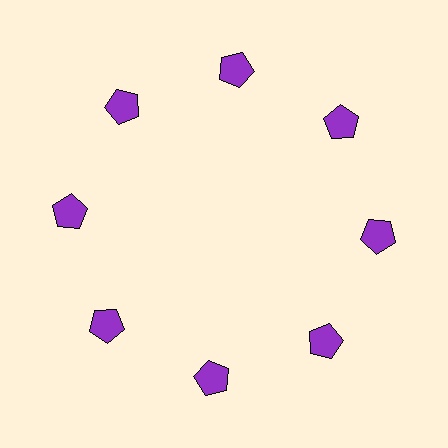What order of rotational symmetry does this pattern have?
This pattern has 8-fold rotational symmetry.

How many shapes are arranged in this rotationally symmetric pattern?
There are 8 shapes, arranged in 8 groups of 1.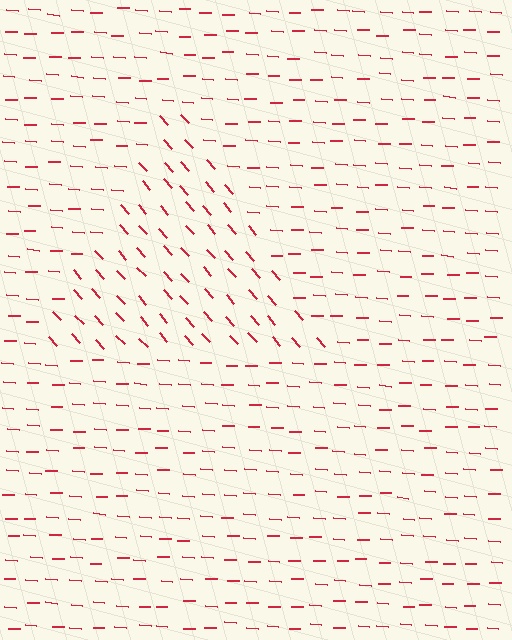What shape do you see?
I see a triangle.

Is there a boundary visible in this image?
Yes, there is a texture boundary formed by a change in line orientation.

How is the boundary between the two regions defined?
The boundary is defined purely by a change in line orientation (approximately 45 degrees difference). All lines are the same color and thickness.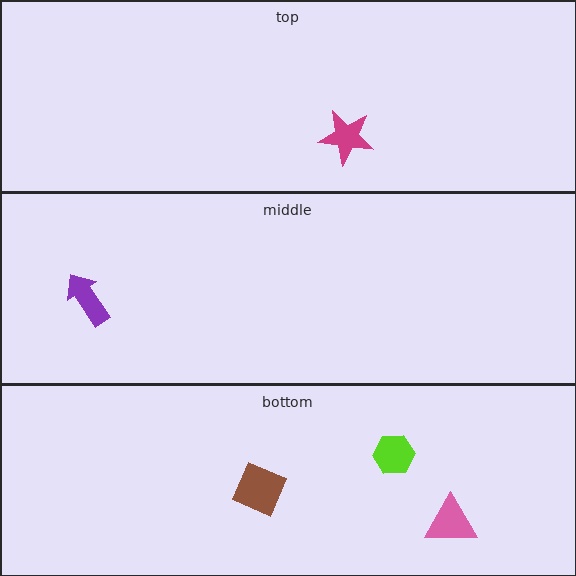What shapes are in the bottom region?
The pink triangle, the brown diamond, the lime hexagon.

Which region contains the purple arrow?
The middle region.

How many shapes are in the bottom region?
3.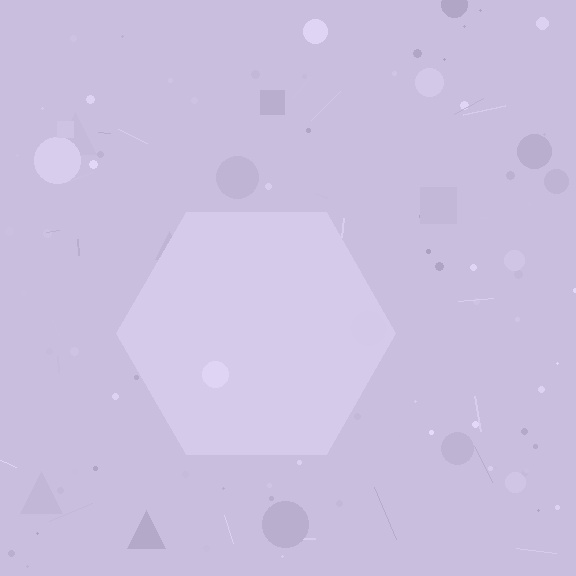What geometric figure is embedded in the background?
A hexagon is embedded in the background.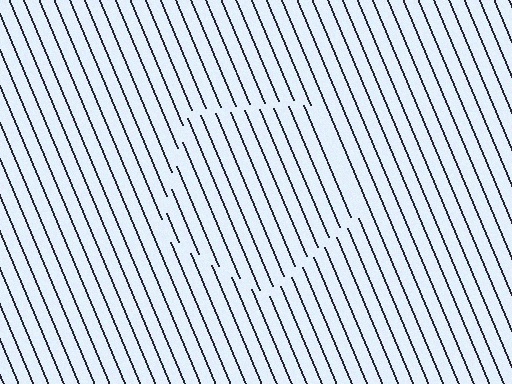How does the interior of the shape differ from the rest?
The interior of the shape contains the same grating, shifted by half a period — the contour is defined by the phase discontinuity where line-ends from the inner and outer gratings abut.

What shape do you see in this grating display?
An illusory pentagon. The interior of the shape contains the same grating, shifted by half a period — the contour is defined by the phase discontinuity where line-ends from the inner and outer gratings abut.